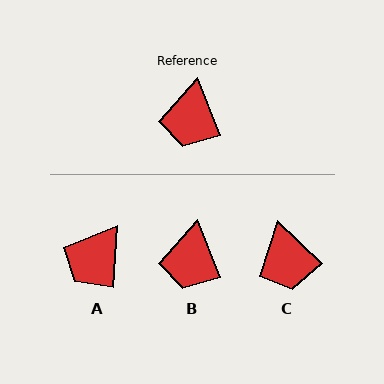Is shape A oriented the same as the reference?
No, it is off by about 26 degrees.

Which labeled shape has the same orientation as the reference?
B.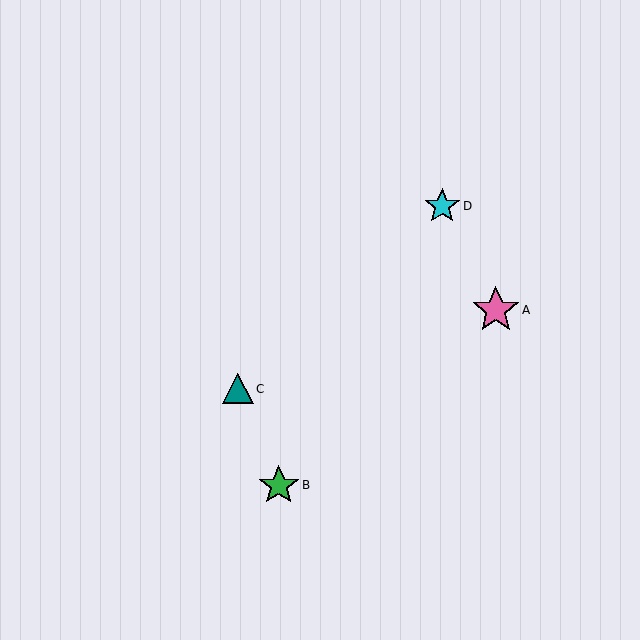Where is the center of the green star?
The center of the green star is at (279, 485).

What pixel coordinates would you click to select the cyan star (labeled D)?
Click at (442, 206) to select the cyan star D.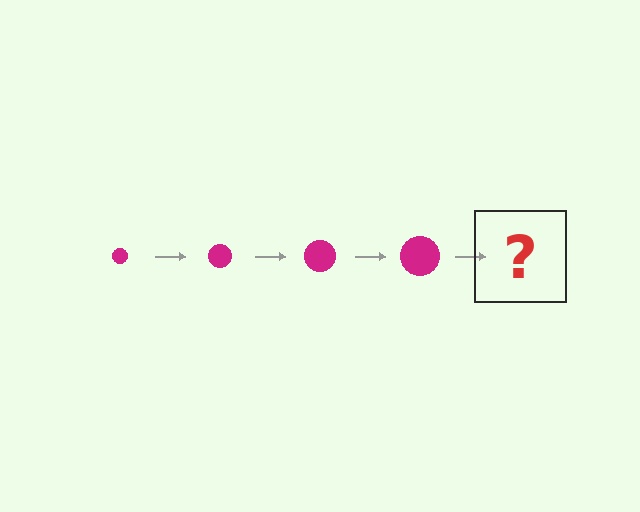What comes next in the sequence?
The next element should be a magenta circle, larger than the previous one.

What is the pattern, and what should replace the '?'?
The pattern is that the circle gets progressively larger each step. The '?' should be a magenta circle, larger than the previous one.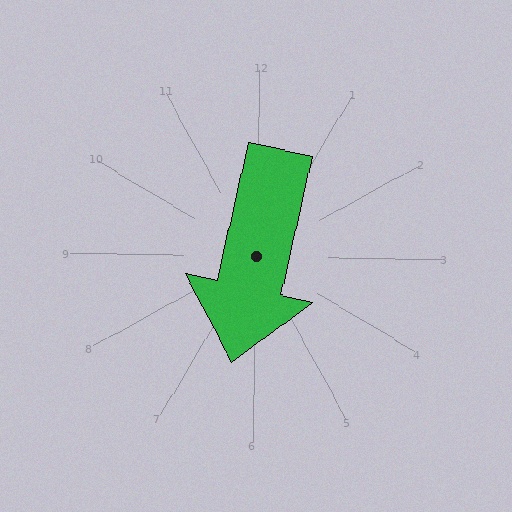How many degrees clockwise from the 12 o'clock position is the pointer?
Approximately 192 degrees.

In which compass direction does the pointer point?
South.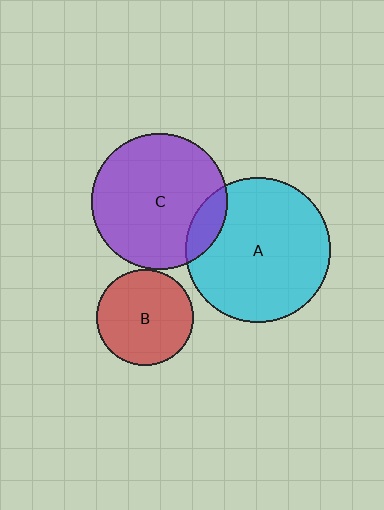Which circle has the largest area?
Circle A (cyan).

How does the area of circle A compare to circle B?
Approximately 2.2 times.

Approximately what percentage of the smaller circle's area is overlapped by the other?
Approximately 15%.